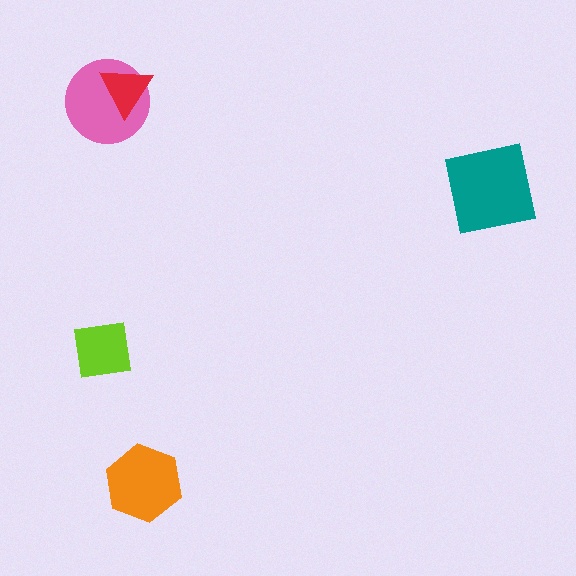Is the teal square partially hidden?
No, no other shape covers it.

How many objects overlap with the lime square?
0 objects overlap with the lime square.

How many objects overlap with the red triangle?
1 object overlaps with the red triangle.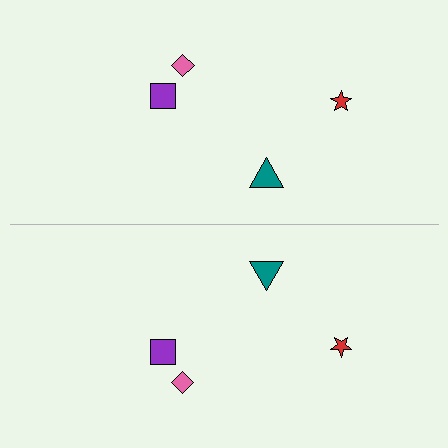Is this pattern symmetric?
Yes, this pattern has bilateral (reflection) symmetry.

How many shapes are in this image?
There are 8 shapes in this image.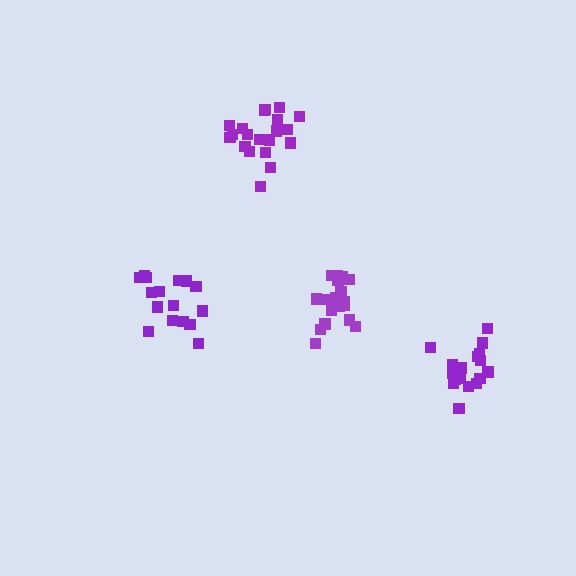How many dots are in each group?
Group 1: 17 dots, Group 2: 16 dots, Group 3: 19 dots, Group 4: 21 dots (73 total).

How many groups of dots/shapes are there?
There are 4 groups.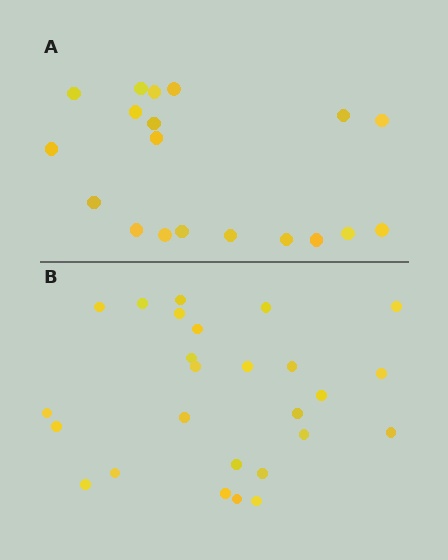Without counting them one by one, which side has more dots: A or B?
Region B (the bottom region) has more dots.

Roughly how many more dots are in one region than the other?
Region B has roughly 8 or so more dots than region A.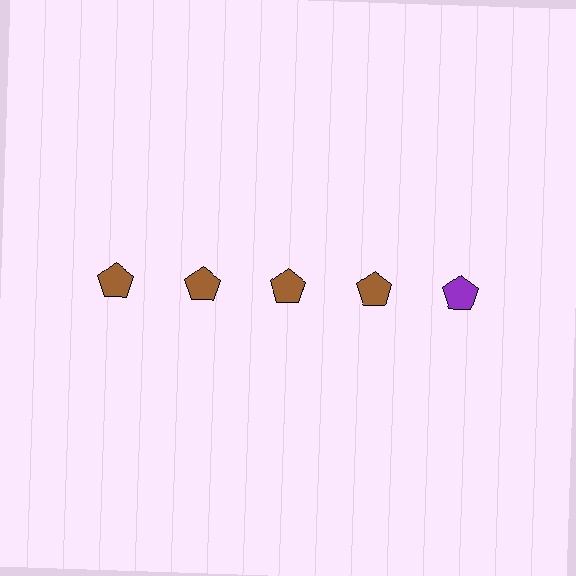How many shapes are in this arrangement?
There are 5 shapes arranged in a grid pattern.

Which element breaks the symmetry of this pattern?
The purple pentagon in the top row, rightmost column breaks the symmetry. All other shapes are brown pentagons.